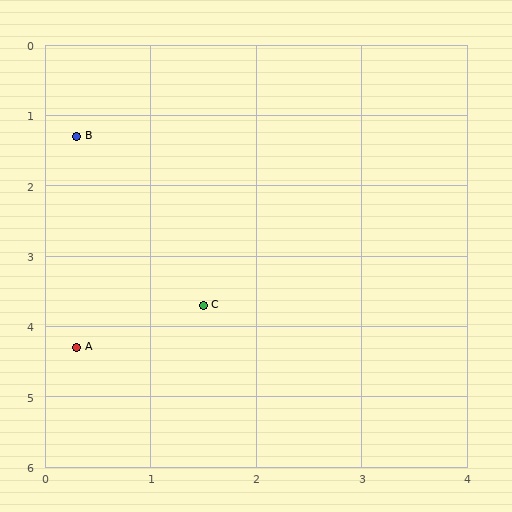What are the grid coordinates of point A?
Point A is at approximately (0.3, 4.3).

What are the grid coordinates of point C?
Point C is at approximately (1.5, 3.7).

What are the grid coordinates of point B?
Point B is at approximately (0.3, 1.3).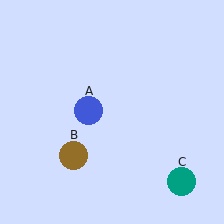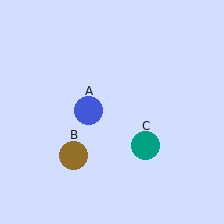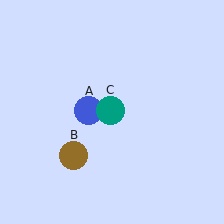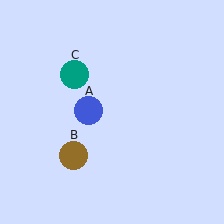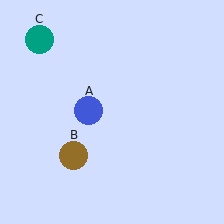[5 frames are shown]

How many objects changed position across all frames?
1 object changed position: teal circle (object C).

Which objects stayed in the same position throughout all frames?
Blue circle (object A) and brown circle (object B) remained stationary.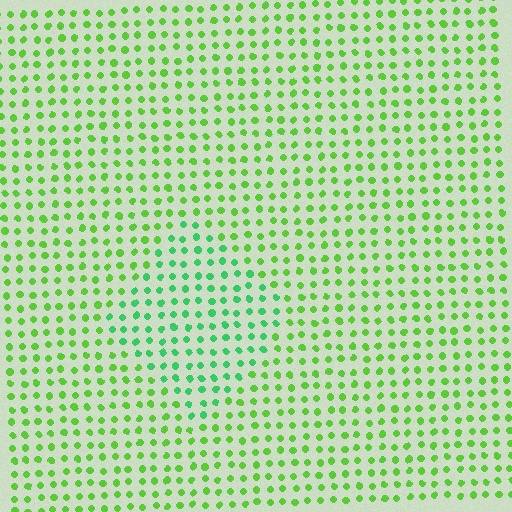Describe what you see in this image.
The image is filled with small lime elements in a uniform arrangement. A diamond-shaped region is visible where the elements are tinted to a slightly different hue, forming a subtle color boundary.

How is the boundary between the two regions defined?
The boundary is defined purely by a slight shift in hue (about 33 degrees). Spacing, size, and orientation are identical on both sides.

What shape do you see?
I see a diamond.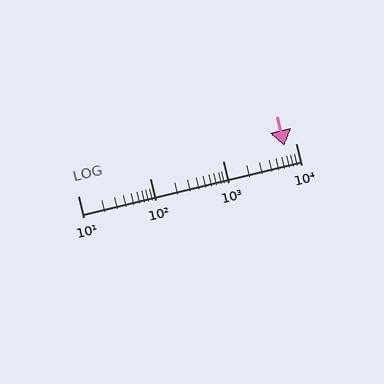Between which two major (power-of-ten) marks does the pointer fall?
The pointer is between 1000 and 10000.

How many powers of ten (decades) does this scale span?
The scale spans 3 decades, from 10 to 10000.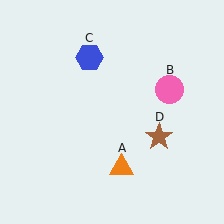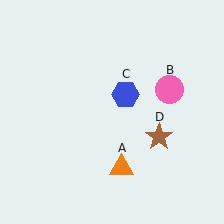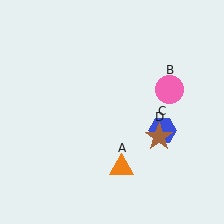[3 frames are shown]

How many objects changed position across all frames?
1 object changed position: blue hexagon (object C).